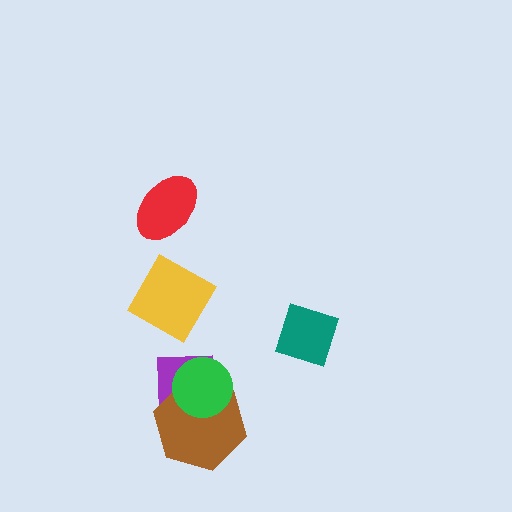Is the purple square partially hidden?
Yes, it is partially covered by another shape.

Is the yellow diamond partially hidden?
No, no other shape covers it.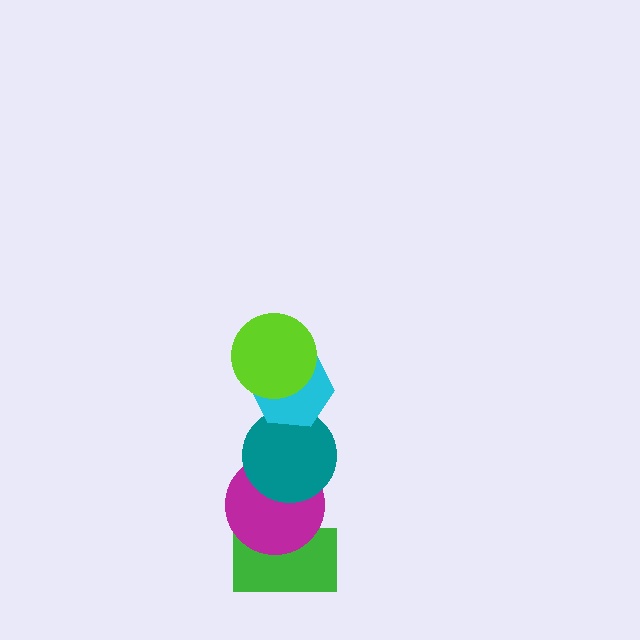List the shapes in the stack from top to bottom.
From top to bottom: the lime circle, the cyan hexagon, the teal circle, the magenta circle, the green rectangle.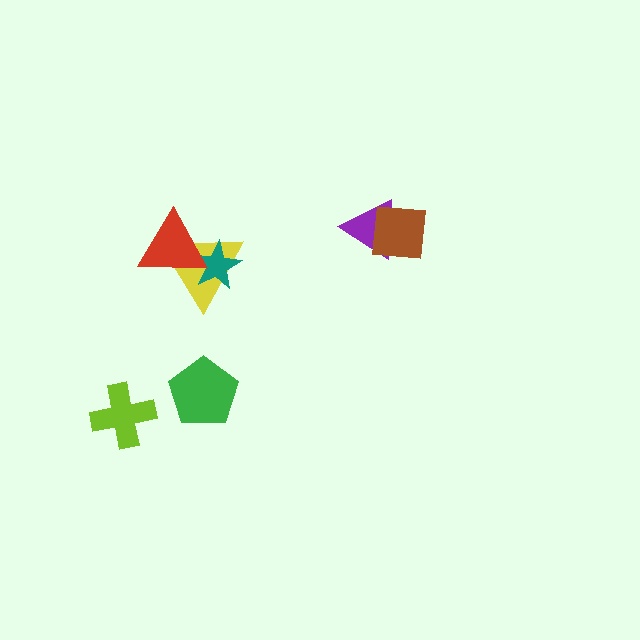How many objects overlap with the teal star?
2 objects overlap with the teal star.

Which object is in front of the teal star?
The red triangle is in front of the teal star.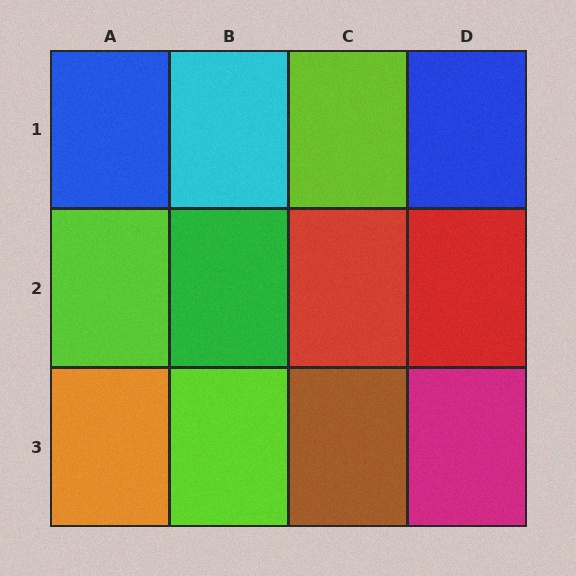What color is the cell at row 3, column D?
Magenta.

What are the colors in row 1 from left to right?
Blue, cyan, lime, blue.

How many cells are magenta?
1 cell is magenta.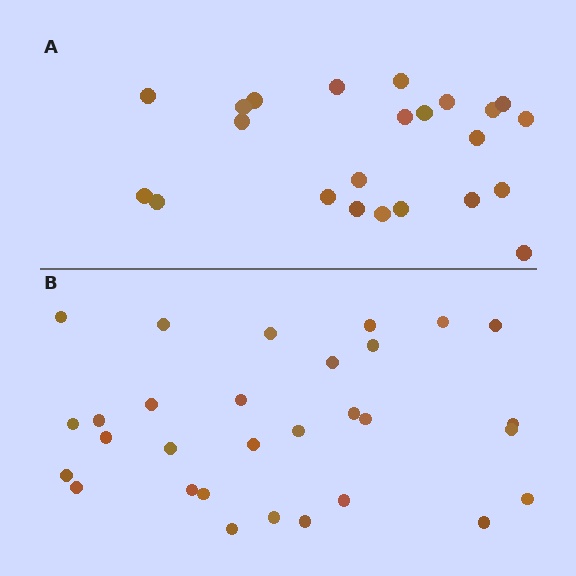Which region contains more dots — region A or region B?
Region B (the bottom region) has more dots.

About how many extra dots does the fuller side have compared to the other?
Region B has roughly 8 or so more dots than region A.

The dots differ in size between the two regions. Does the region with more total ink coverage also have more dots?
No. Region A has more total ink coverage because its dots are larger, but region B actually contains more individual dots. Total area can be misleading — the number of items is what matters here.